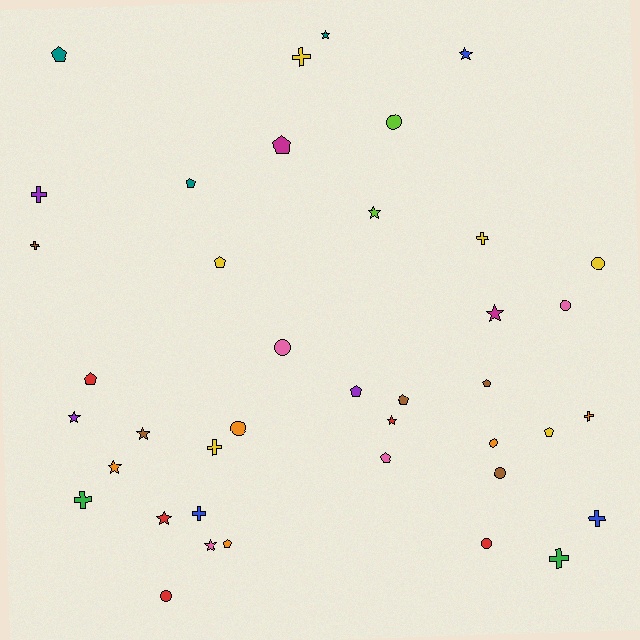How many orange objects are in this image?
There are 5 orange objects.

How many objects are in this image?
There are 40 objects.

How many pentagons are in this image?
There are 11 pentagons.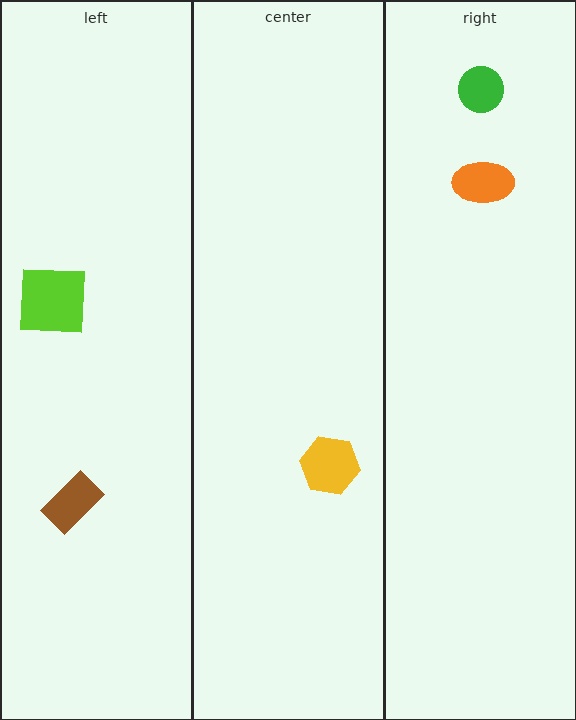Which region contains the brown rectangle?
The left region.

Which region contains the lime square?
The left region.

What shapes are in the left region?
The brown rectangle, the lime square.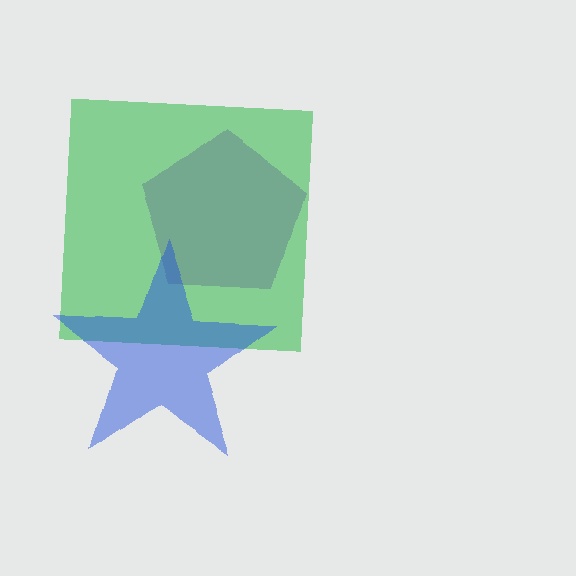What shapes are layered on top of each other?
The layered shapes are: a purple pentagon, a green square, a blue star.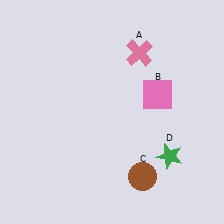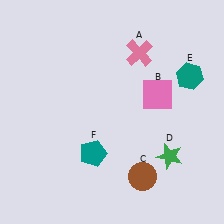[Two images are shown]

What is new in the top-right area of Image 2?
A teal hexagon (E) was added in the top-right area of Image 2.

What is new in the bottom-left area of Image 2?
A teal pentagon (F) was added in the bottom-left area of Image 2.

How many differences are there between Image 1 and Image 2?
There are 2 differences between the two images.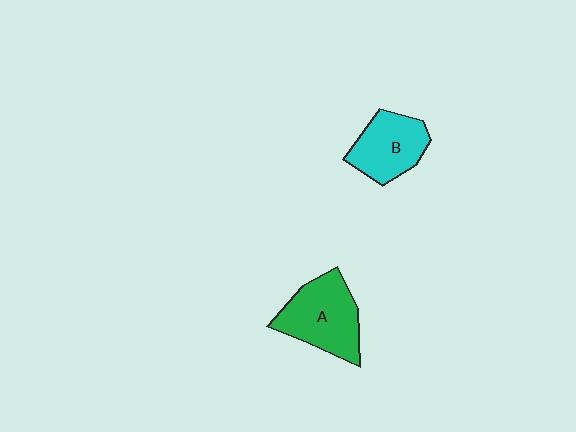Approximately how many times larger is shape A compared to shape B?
Approximately 1.2 times.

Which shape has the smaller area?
Shape B (cyan).